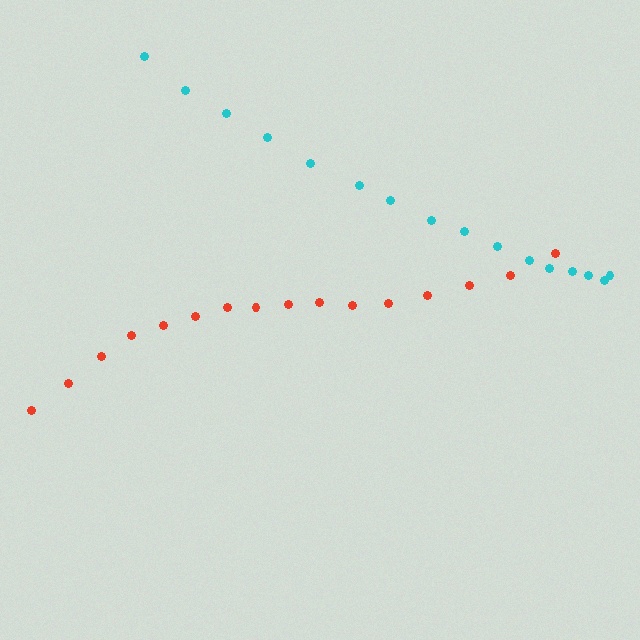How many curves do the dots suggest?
There are 2 distinct paths.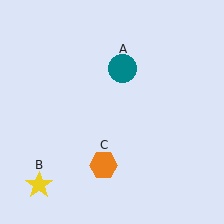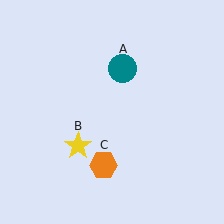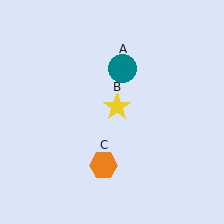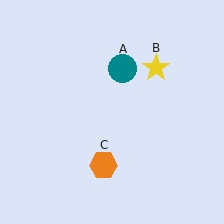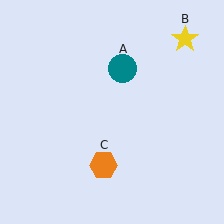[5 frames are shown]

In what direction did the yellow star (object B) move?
The yellow star (object B) moved up and to the right.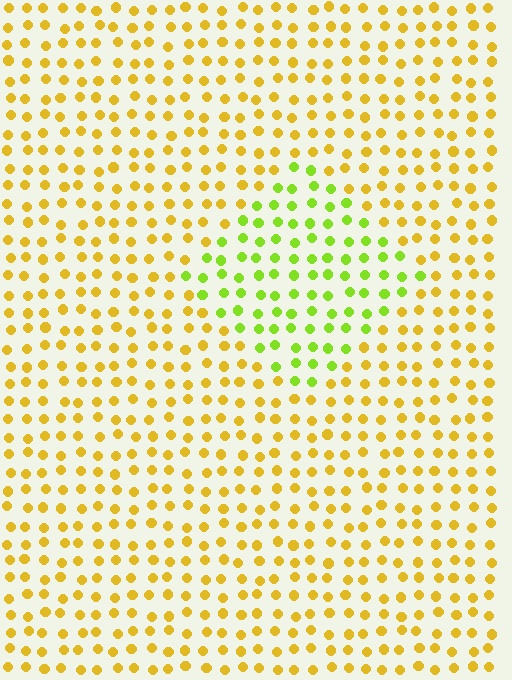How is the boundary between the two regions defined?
The boundary is defined purely by a slight shift in hue (about 43 degrees). Spacing, size, and orientation are identical on both sides.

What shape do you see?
I see a diamond.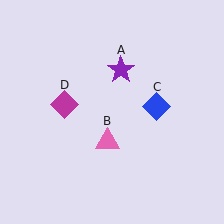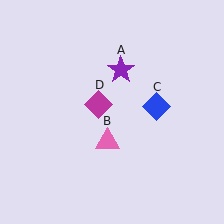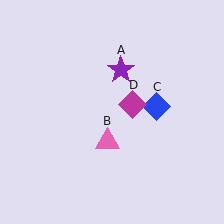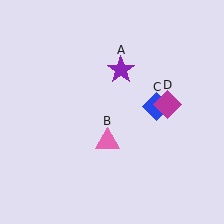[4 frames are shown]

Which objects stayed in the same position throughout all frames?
Purple star (object A) and pink triangle (object B) and blue diamond (object C) remained stationary.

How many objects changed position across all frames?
1 object changed position: magenta diamond (object D).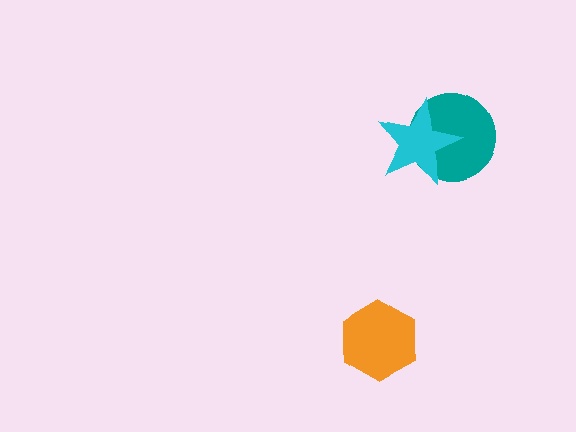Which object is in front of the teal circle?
The cyan star is in front of the teal circle.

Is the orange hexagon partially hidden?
No, no other shape covers it.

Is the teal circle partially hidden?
Yes, it is partially covered by another shape.